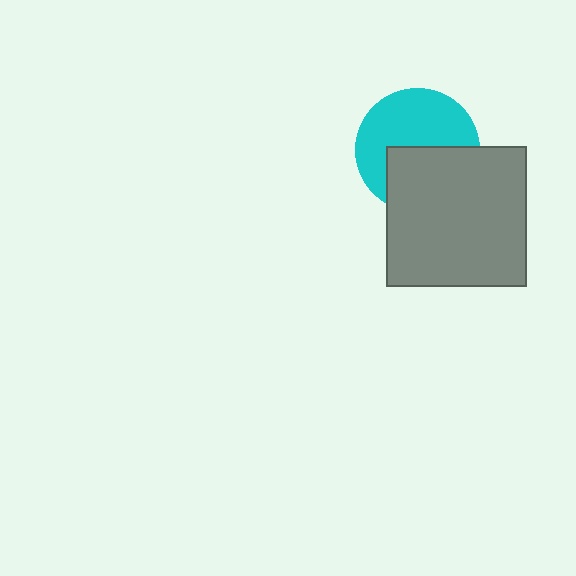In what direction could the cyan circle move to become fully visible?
The cyan circle could move up. That would shift it out from behind the gray square entirely.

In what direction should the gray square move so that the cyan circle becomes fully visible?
The gray square should move down. That is the shortest direction to clear the overlap and leave the cyan circle fully visible.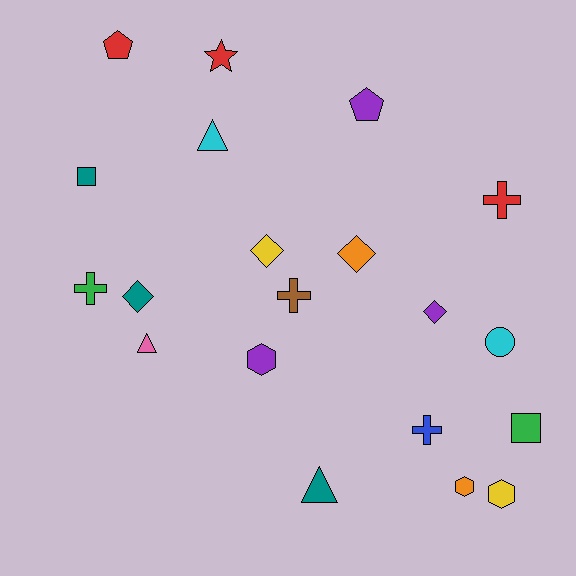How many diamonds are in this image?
There are 4 diamonds.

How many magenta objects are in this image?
There are no magenta objects.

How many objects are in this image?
There are 20 objects.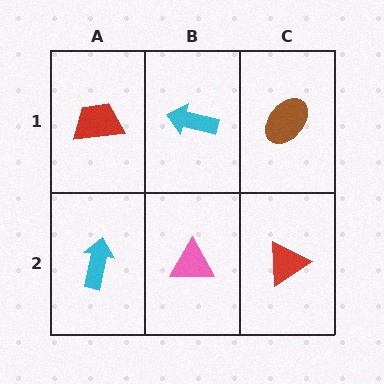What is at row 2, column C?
A red triangle.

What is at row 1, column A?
A red trapezoid.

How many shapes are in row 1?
3 shapes.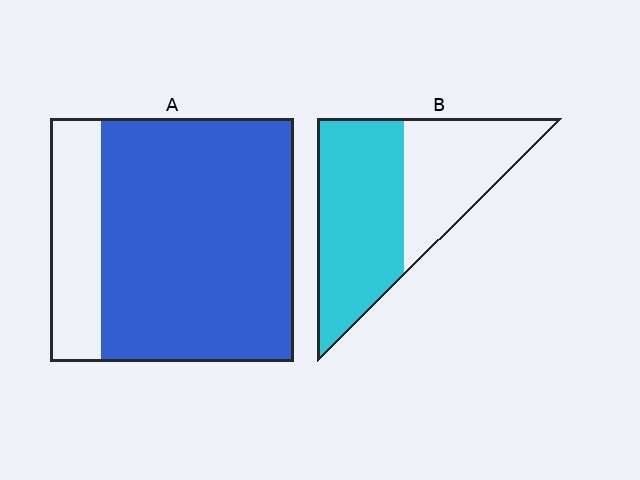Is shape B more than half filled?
Yes.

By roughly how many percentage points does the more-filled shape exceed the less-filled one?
By roughly 20 percentage points (A over B).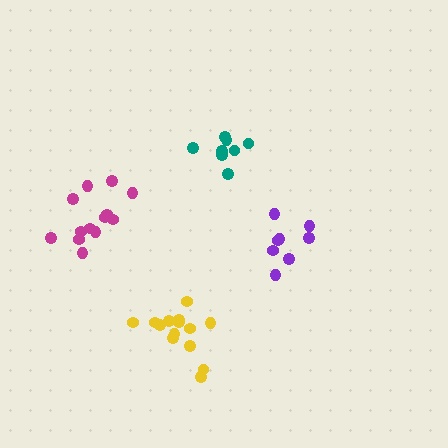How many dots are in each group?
Group 1: 14 dots, Group 2: 13 dots, Group 3: 8 dots, Group 4: 8 dots (43 total).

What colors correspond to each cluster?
The clusters are colored: yellow, magenta, purple, teal.